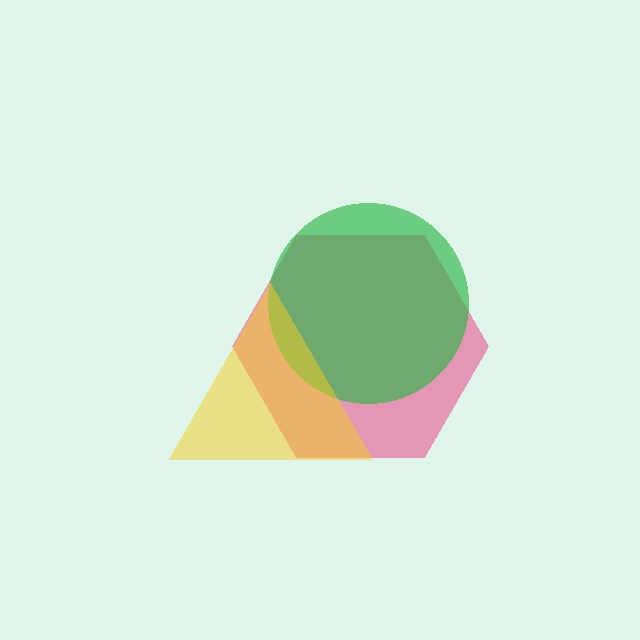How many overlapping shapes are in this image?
There are 3 overlapping shapes in the image.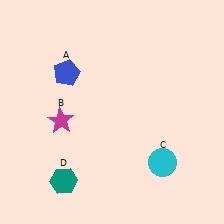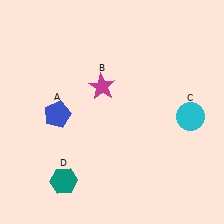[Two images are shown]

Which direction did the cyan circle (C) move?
The cyan circle (C) moved up.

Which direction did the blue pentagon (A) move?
The blue pentagon (A) moved down.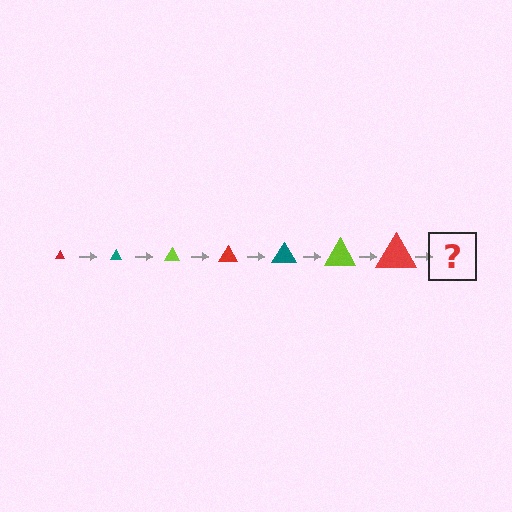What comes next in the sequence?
The next element should be a teal triangle, larger than the previous one.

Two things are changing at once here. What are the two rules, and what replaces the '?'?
The two rules are that the triangle grows larger each step and the color cycles through red, teal, and lime. The '?' should be a teal triangle, larger than the previous one.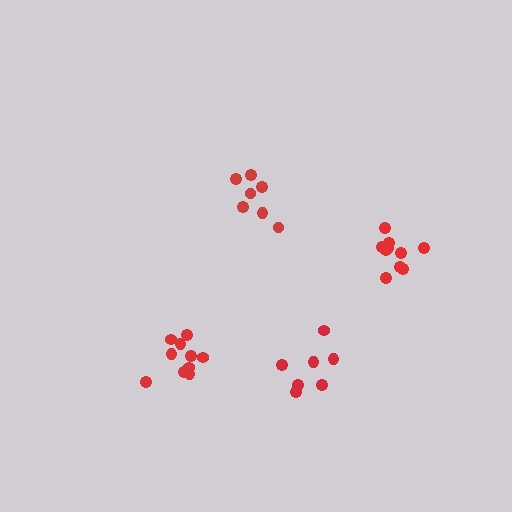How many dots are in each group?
Group 1: 10 dots, Group 2: 7 dots, Group 3: 7 dots, Group 4: 10 dots (34 total).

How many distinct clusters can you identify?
There are 4 distinct clusters.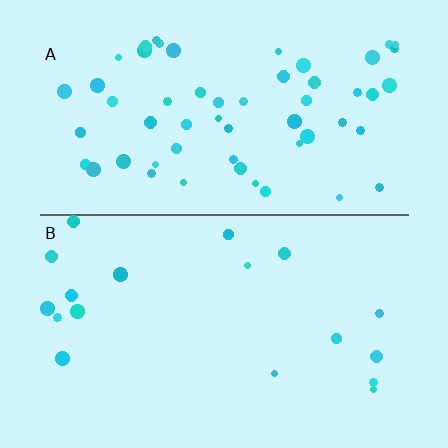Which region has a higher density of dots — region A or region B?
A (the top).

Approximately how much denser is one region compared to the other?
Approximately 3.2× — region A over region B.